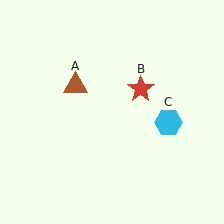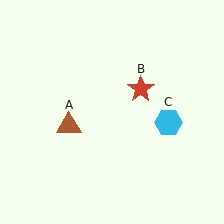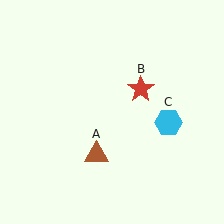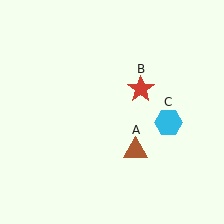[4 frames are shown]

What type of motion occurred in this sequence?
The brown triangle (object A) rotated counterclockwise around the center of the scene.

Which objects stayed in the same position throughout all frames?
Red star (object B) and cyan hexagon (object C) remained stationary.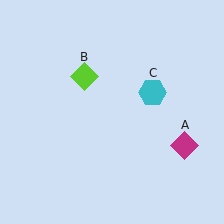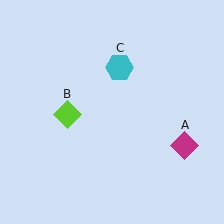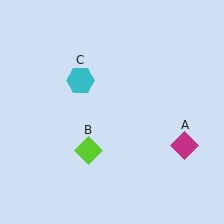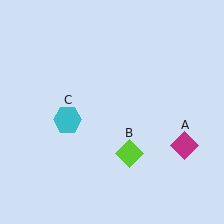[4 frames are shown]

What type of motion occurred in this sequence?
The lime diamond (object B), cyan hexagon (object C) rotated counterclockwise around the center of the scene.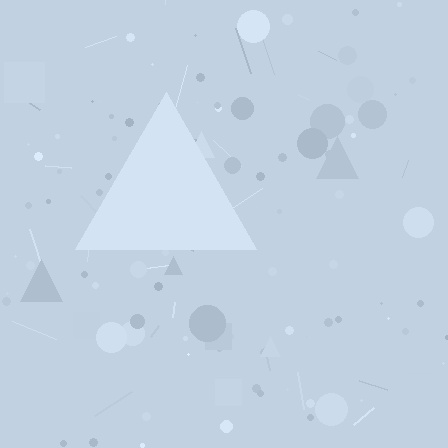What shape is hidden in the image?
A triangle is hidden in the image.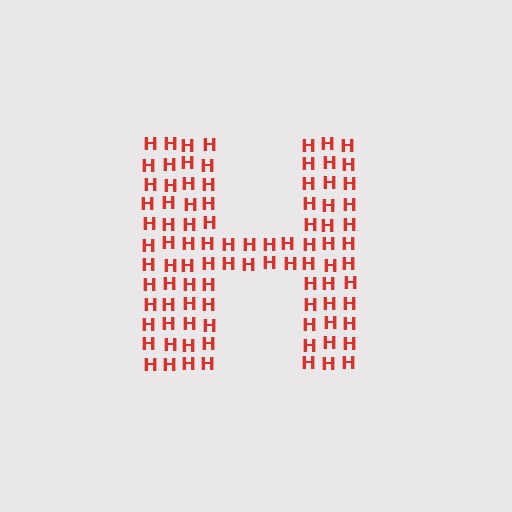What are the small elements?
The small elements are letter H's.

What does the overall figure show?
The overall figure shows the letter H.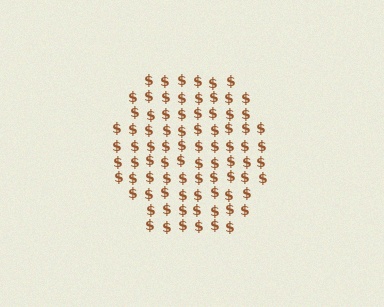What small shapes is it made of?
It is made of small dollar signs.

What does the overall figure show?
The overall figure shows a hexagon.